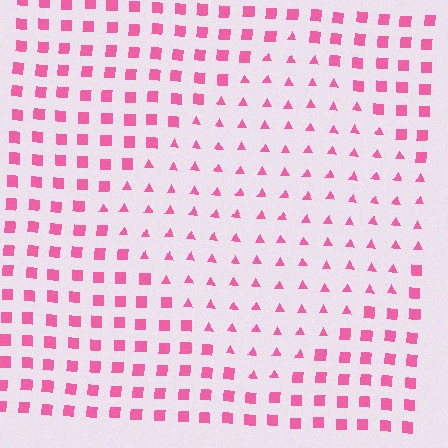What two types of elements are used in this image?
The image uses triangles inside the diamond region and squares outside it.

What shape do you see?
I see a diamond.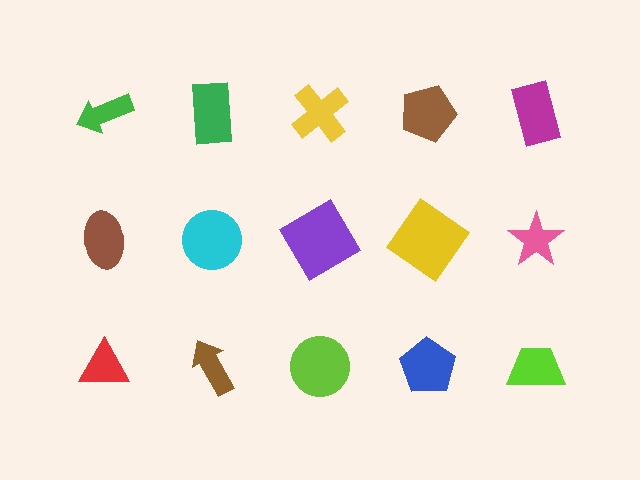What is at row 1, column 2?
A green rectangle.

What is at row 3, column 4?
A blue pentagon.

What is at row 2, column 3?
A purple diamond.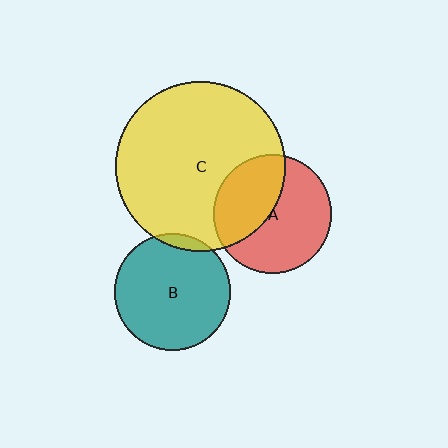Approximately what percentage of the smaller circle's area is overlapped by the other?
Approximately 40%.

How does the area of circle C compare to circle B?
Approximately 2.1 times.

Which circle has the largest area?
Circle C (yellow).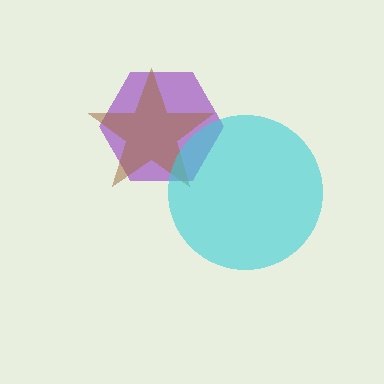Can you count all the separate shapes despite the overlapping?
Yes, there are 3 separate shapes.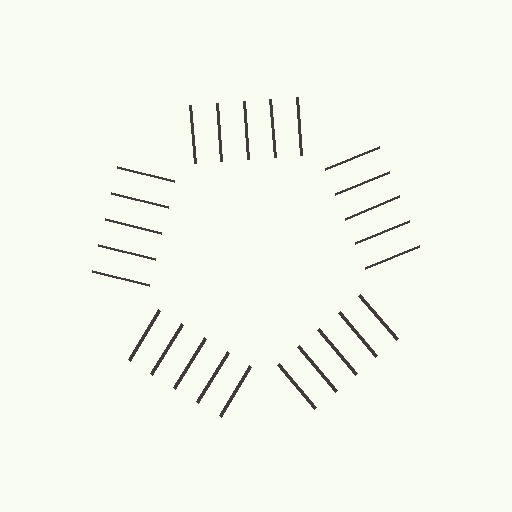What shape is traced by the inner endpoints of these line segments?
An illusory pentagon — the line segments terminate on its edges but no continuous stroke is drawn.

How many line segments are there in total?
25 — 5 along each of the 5 edges.